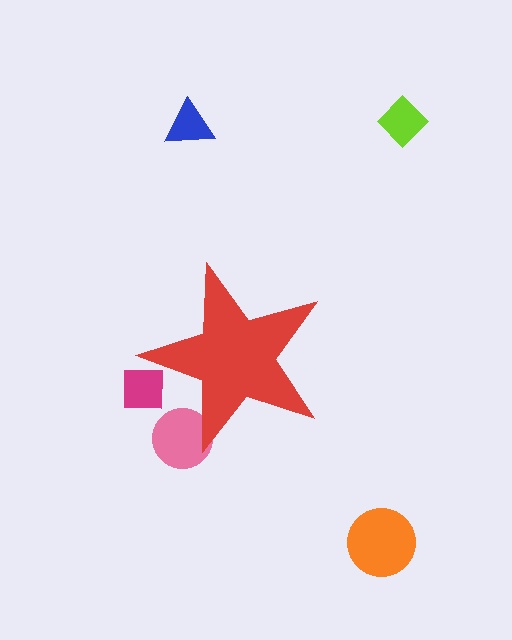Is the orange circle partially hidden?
No, the orange circle is fully visible.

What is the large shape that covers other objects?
A red star.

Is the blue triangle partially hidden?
No, the blue triangle is fully visible.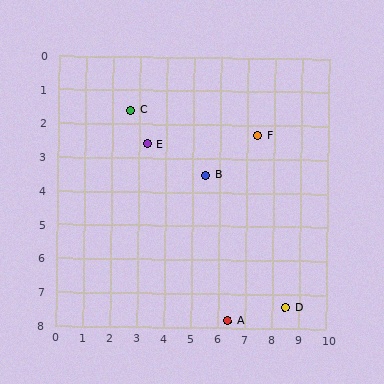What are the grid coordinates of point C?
Point C is at approximately (2.7, 1.6).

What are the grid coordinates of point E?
Point E is at approximately (3.3, 2.6).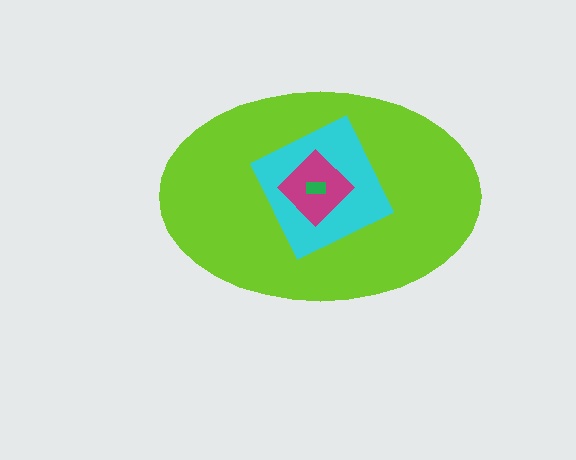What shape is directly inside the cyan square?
The magenta diamond.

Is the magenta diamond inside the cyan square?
Yes.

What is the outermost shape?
The lime ellipse.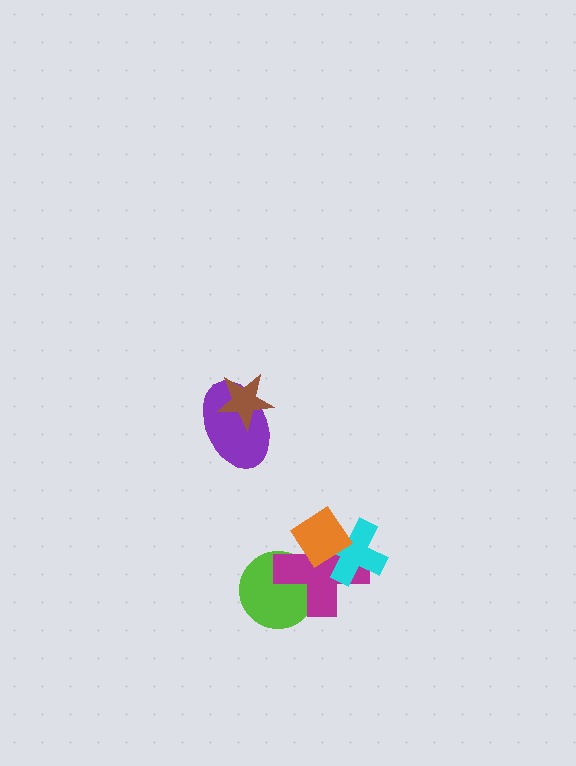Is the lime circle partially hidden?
Yes, it is partially covered by another shape.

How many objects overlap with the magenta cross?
3 objects overlap with the magenta cross.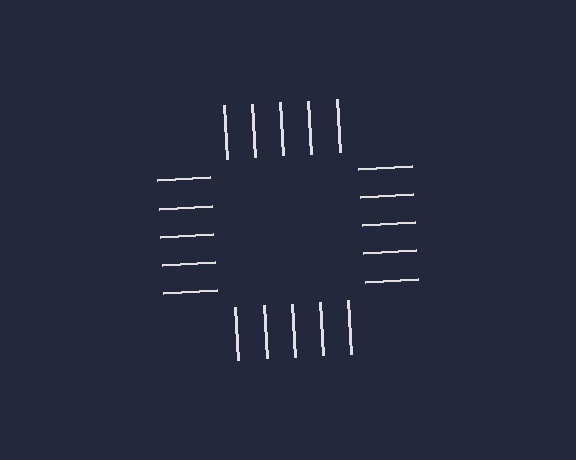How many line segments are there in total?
20 — 5 along each of the 4 edges.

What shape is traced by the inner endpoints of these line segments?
An illusory square — the line segments terminate on its edges but no continuous stroke is drawn.